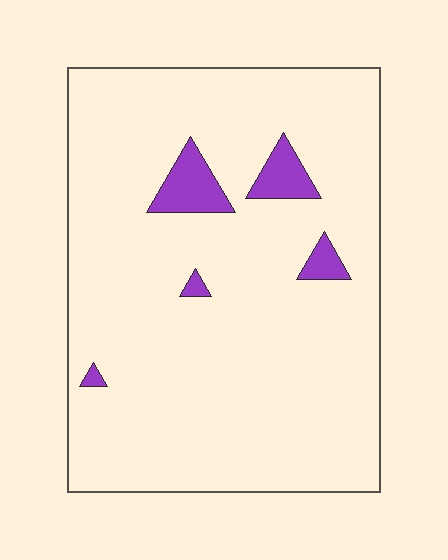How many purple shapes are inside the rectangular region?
5.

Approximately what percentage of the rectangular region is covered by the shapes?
Approximately 5%.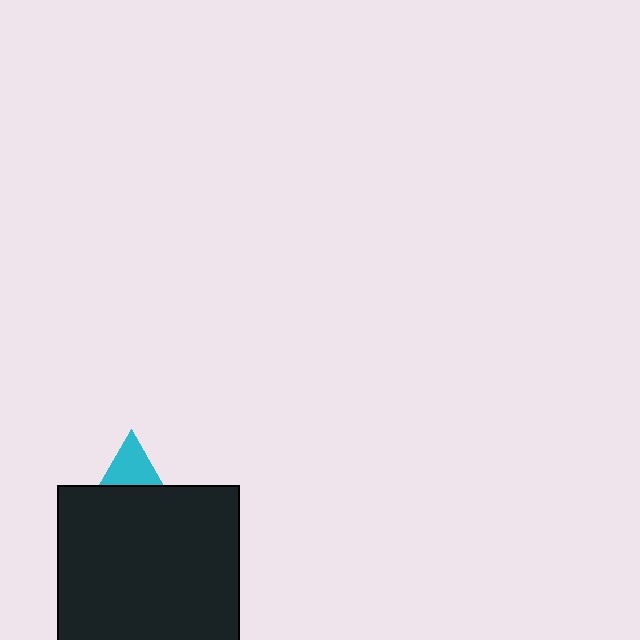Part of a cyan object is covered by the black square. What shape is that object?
It is a triangle.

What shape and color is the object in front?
The object in front is a black square.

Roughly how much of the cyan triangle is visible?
A small part of it is visible (roughly 31%).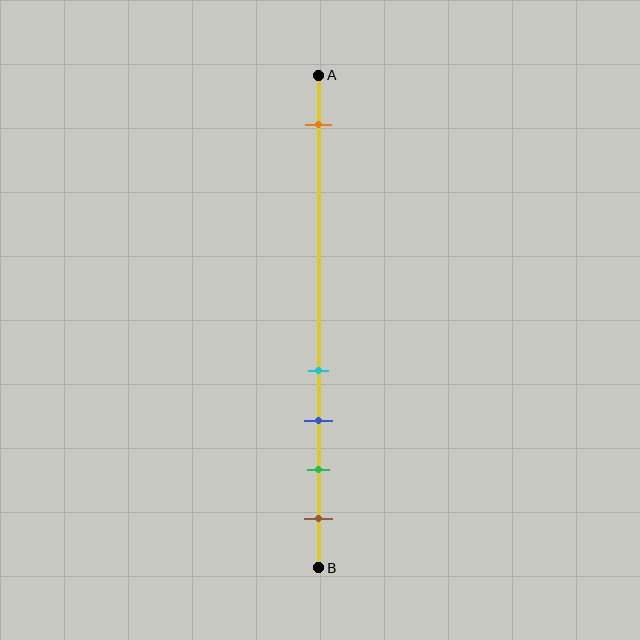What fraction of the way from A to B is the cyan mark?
The cyan mark is approximately 60% (0.6) of the way from A to B.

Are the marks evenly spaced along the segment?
No, the marks are not evenly spaced.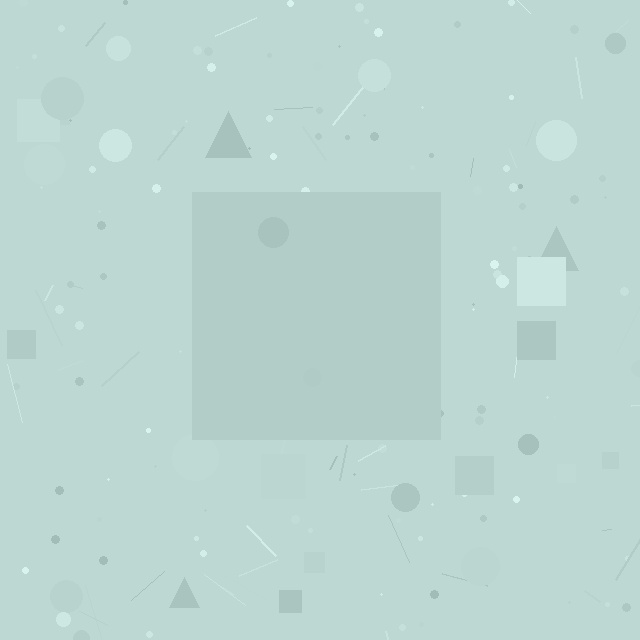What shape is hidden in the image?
A square is hidden in the image.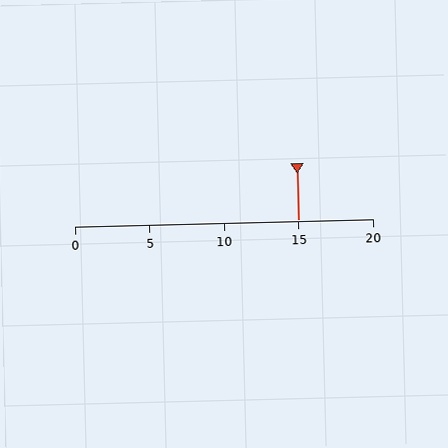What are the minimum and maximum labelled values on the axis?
The axis runs from 0 to 20.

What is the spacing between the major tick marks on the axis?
The major ticks are spaced 5 apart.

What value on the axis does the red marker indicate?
The marker indicates approximately 15.